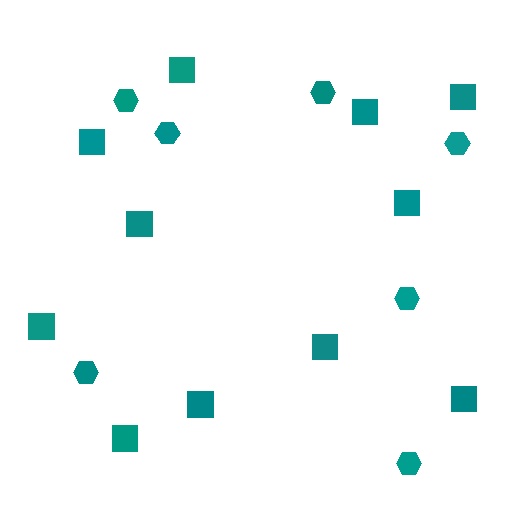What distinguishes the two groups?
There are 2 groups: one group of hexagons (7) and one group of squares (11).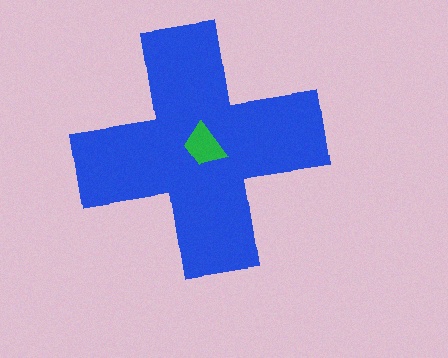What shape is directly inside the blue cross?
The green trapezoid.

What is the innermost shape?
The green trapezoid.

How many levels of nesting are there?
2.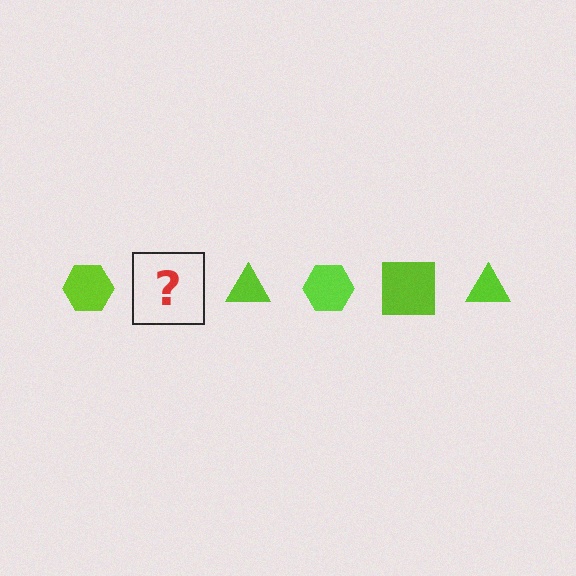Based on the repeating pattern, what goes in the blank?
The blank should be a lime square.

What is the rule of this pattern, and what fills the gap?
The rule is that the pattern cycles through hexagon, square, triangle shapes in lime. The gap should be filled with a lime square.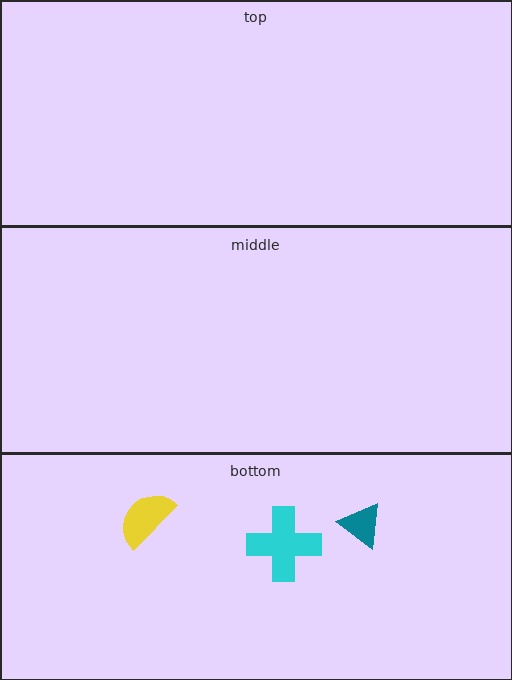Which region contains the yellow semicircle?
The bottom region.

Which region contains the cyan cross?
The bottom region.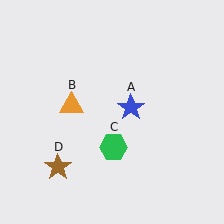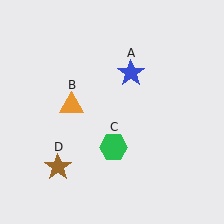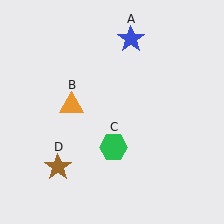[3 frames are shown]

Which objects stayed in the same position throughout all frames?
Orange triangle (object B) and green hexagon (object C) and brown star (object D) remained stationary.